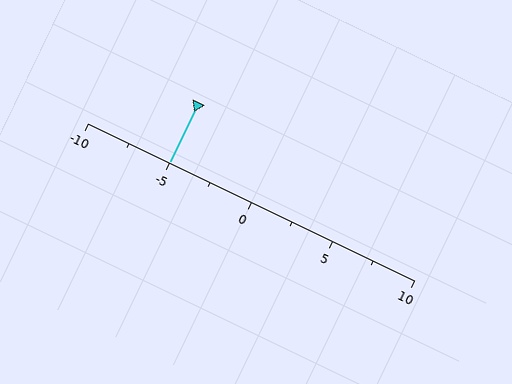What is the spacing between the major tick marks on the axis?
The major ticks are spaced 5 apart.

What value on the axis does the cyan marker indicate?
The marker indicates approximately -5.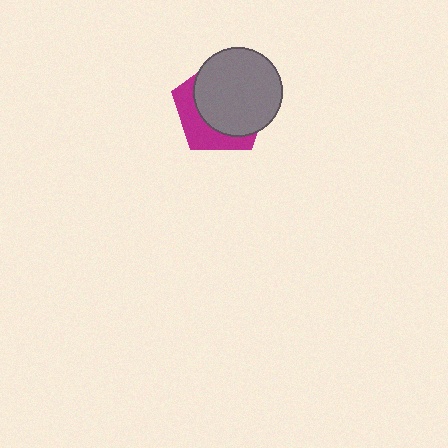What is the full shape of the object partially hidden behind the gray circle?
The partially hidden object is a magenta pentagon.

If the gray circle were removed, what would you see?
You would see the complete magenta pentagon.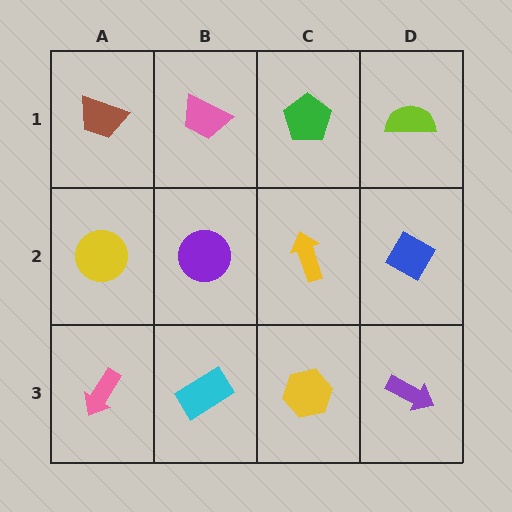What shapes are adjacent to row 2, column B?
A pink trapezoid (row 1, column B), a cyan rectangle (row 3, column B), a yellow circle (row 2, column A), a yellow arrow (row 2, column C).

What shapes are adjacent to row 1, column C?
A yellow arrow (row 2, column C), a pink trapezoid (row 1, column B), a lime semicircle (row 1, column D).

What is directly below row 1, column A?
A yellow circle.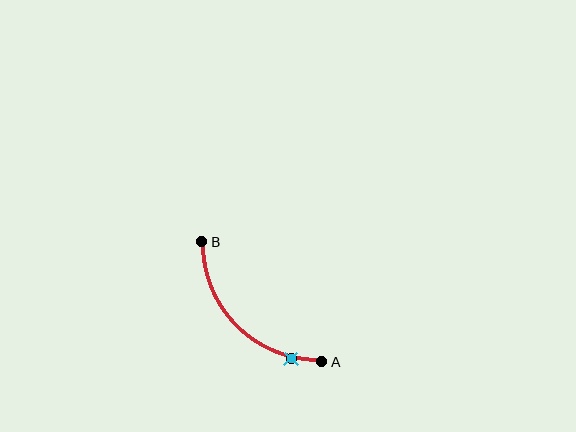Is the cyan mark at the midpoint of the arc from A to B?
No. The cyan mark lies on the arc but is closer to endpoint A. The arc midpoint would be at the point on the curve equidistant along the arc from both A and B.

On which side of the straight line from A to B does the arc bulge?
The arc bulges below and to the left of the straight line connecting A and B.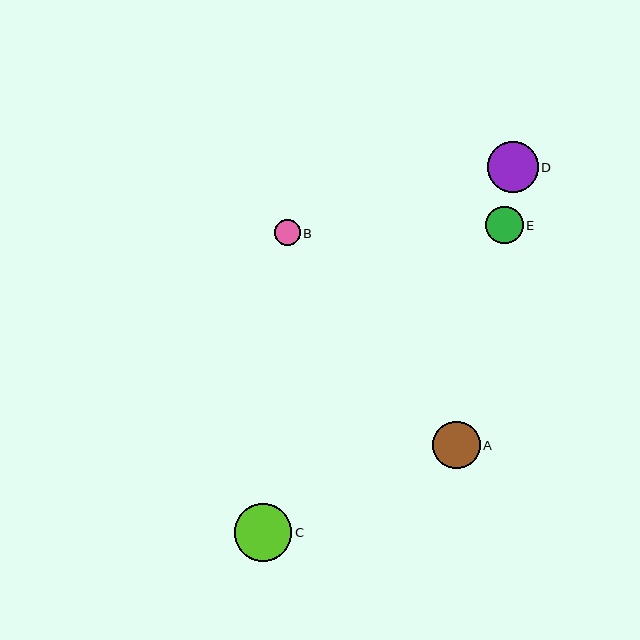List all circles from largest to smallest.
From largest to smallest: C, D, A, E, B.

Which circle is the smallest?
Circle B is the smallest with a size of approximately 26 pixels.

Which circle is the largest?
Circle C is the largest with a size of approximately 57 pixels.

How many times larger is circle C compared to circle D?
Circle C is approximately 1.1 times the size of circle D.